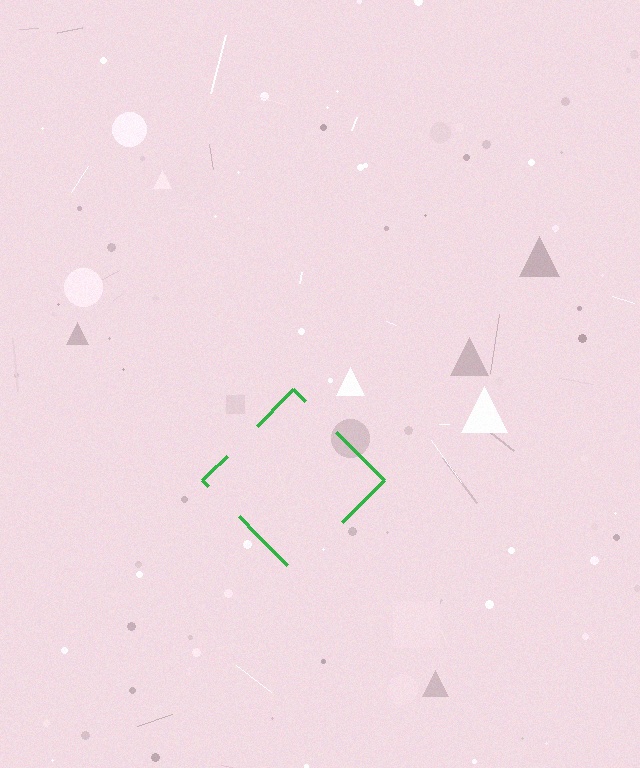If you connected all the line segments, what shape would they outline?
They would outline a diamond.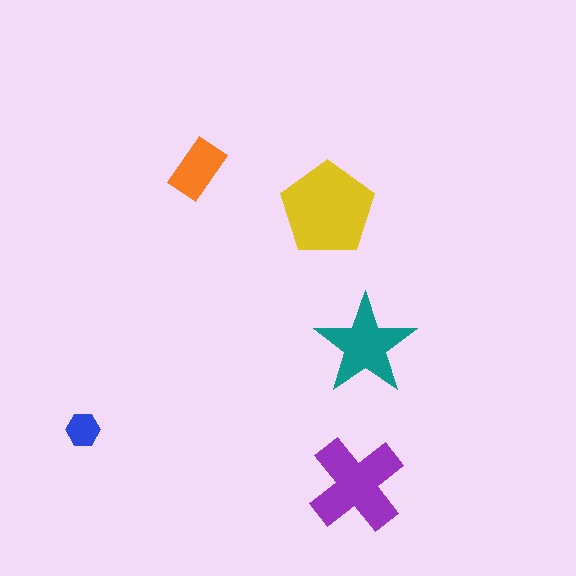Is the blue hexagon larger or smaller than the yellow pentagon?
Smaller.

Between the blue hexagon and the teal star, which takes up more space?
The teal star.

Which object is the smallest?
The blue hexagon.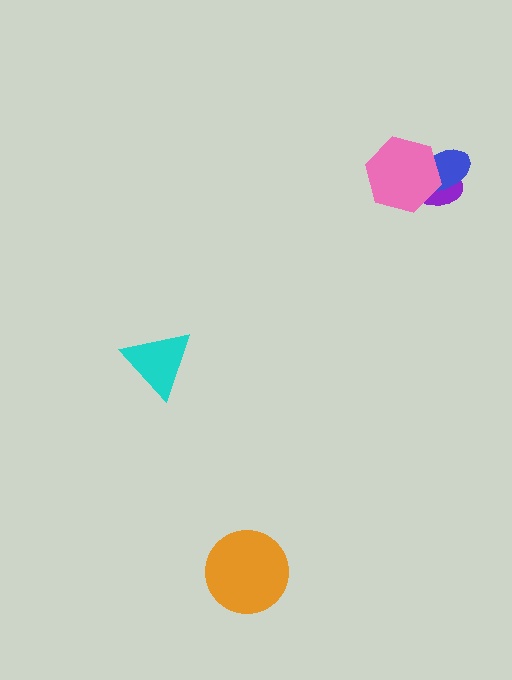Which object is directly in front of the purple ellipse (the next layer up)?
The blue ellipse is directly in front of the purple ellipse.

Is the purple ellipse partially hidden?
Yes, it is partially covered by another shape.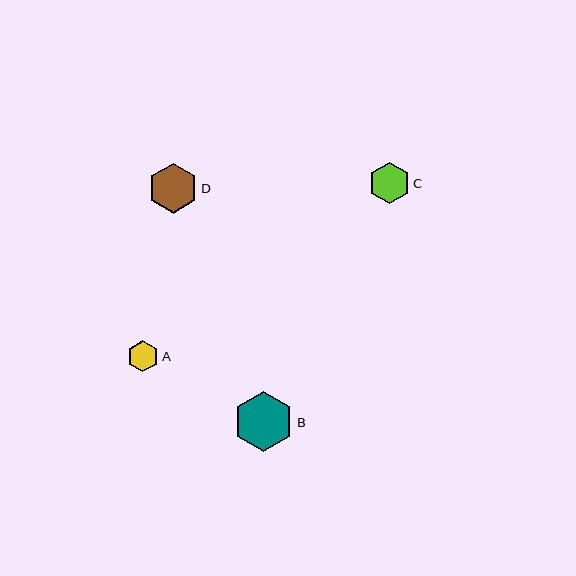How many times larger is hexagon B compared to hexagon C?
Hexagon B is approximately 1.5 times the size of hexagon C.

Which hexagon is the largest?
Hexagon B is the largest with a size of approximately 61 pixels.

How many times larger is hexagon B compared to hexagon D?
Hexagon B is approximately 1.2 times the size of hexagon D.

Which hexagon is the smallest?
Hexagon A is the smallest with a size of approximately 32 pixels.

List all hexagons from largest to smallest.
From largest to smallest: B, D, C, A.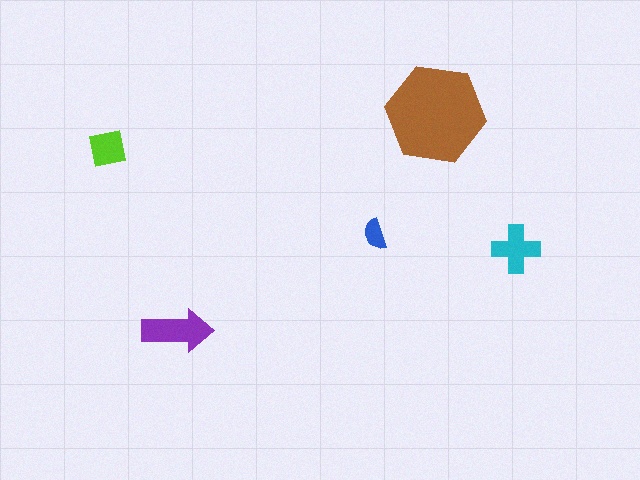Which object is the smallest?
The blue semicircle.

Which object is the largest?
The brown hexagon.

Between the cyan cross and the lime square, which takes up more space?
The cyan cross.